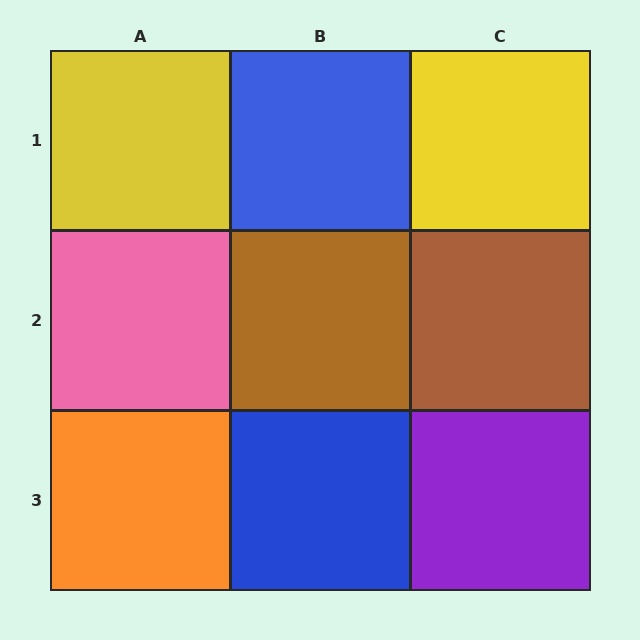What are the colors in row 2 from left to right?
Pink, brown, brown.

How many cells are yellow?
2 cells are yellow.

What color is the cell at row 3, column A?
Orange.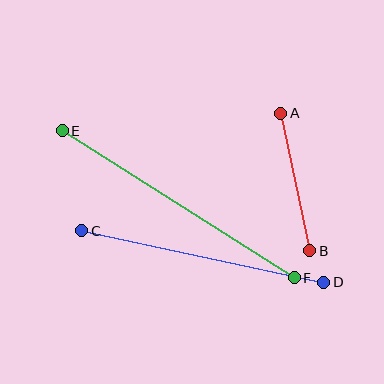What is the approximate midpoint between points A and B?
The midpoint is at approximately (295, 182) pixels.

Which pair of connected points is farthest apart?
Points E and F are farthest apart.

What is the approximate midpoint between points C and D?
The midpoint is at approximately (203, 257) pixels.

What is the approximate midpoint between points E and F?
The midpoint is at approximately (178, 204) pixels.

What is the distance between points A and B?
The distance is approximately 141 pixels.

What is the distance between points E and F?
The distance is approximately 275 pixels.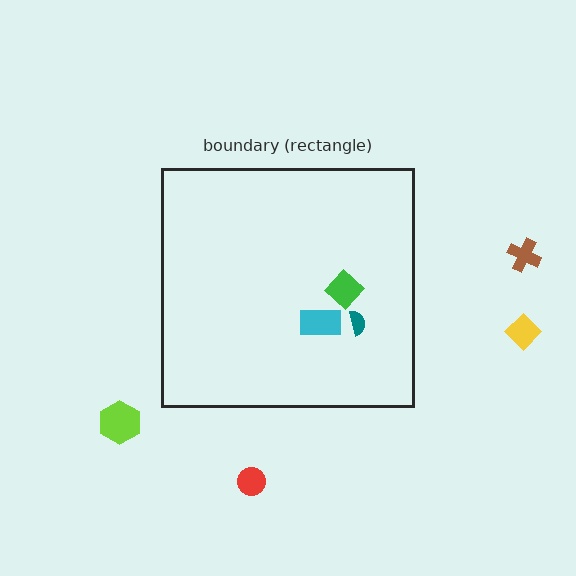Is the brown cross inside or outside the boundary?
Outside.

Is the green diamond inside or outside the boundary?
Inside.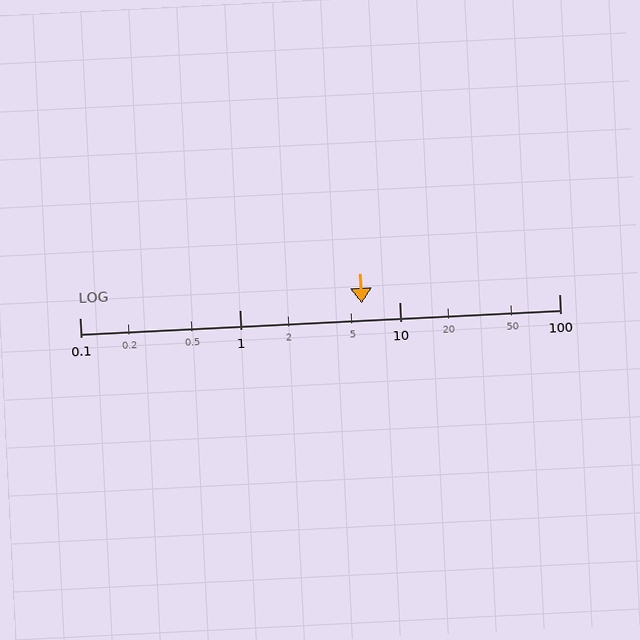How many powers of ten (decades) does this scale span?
The scale spans 3 decades, from 0.1 to 100.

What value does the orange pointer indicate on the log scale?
The pointer indicates approximately 5.8.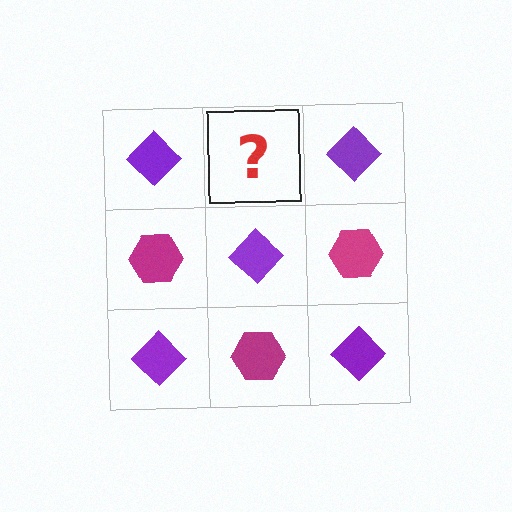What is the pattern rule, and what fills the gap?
The rule is that it alternates purple diamond and magenta hexagon in a checkerboard pattern. The gap should be filled with a magenta hexagon.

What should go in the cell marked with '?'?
The missing cell should contain a magenta hexagon.